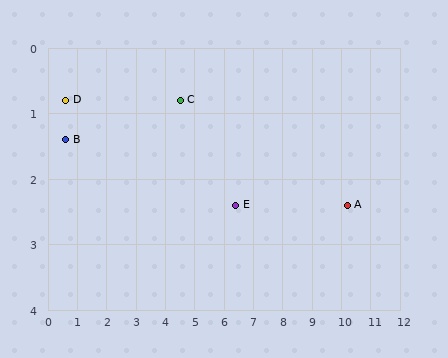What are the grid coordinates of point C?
Point C is at approximately (4.5, 0.8).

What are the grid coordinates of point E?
Point E is at approximately (6.4, 2.4).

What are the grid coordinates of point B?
Point B is at approximately (0.6, 1.4).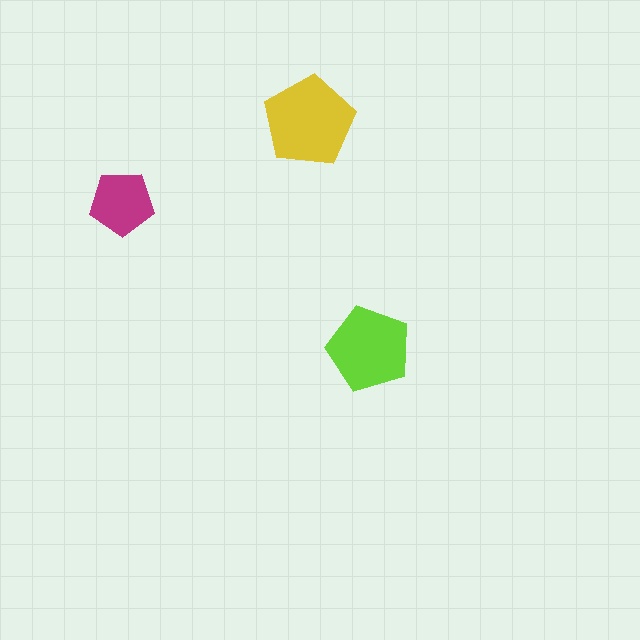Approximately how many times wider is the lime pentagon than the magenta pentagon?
About 1.5 times wider.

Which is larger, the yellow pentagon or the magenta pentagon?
The yellow one.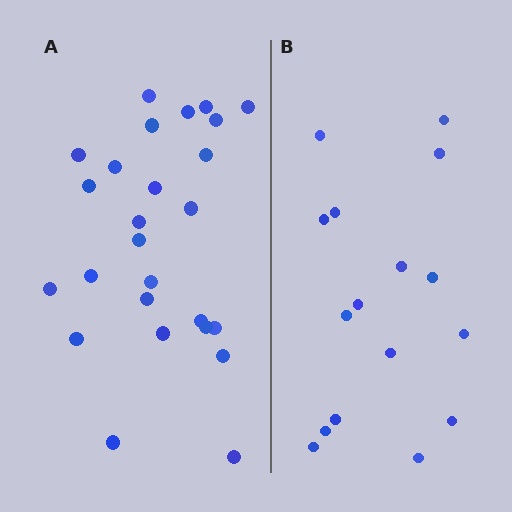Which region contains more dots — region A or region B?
Region A (the left region) has more dots.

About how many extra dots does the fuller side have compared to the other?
Region A has roughly 10 or so more dots than region B.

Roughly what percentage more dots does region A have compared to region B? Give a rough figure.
About 60% more.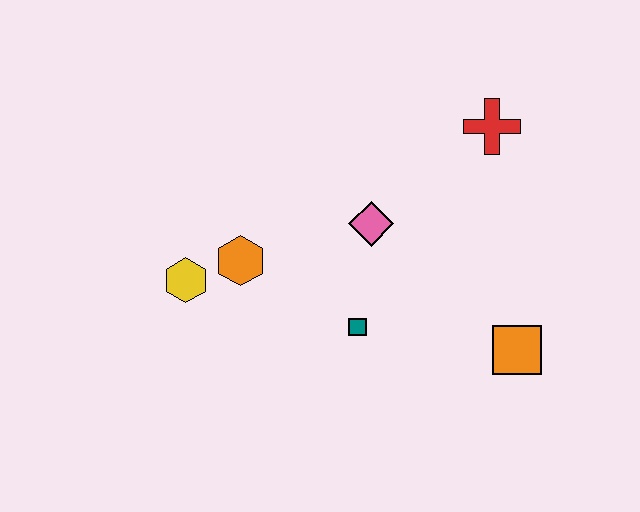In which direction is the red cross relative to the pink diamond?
The red cross is to the right of the pink diamond.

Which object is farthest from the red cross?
The yellow hexagon is farthest from the red cross.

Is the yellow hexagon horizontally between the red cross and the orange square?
No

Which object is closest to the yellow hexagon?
The orange hexagon is closest to the yellow hexagon.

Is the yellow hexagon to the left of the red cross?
Yes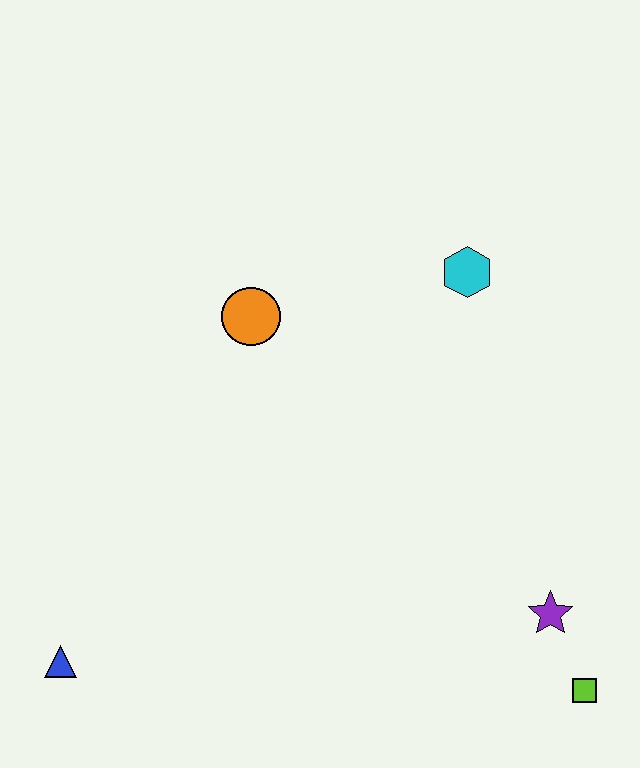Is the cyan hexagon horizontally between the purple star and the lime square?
No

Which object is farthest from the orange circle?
The lime square is farthest from the orange circle.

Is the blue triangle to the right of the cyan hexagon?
No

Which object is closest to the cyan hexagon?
The orange circle is closest to the cyan hexagon.